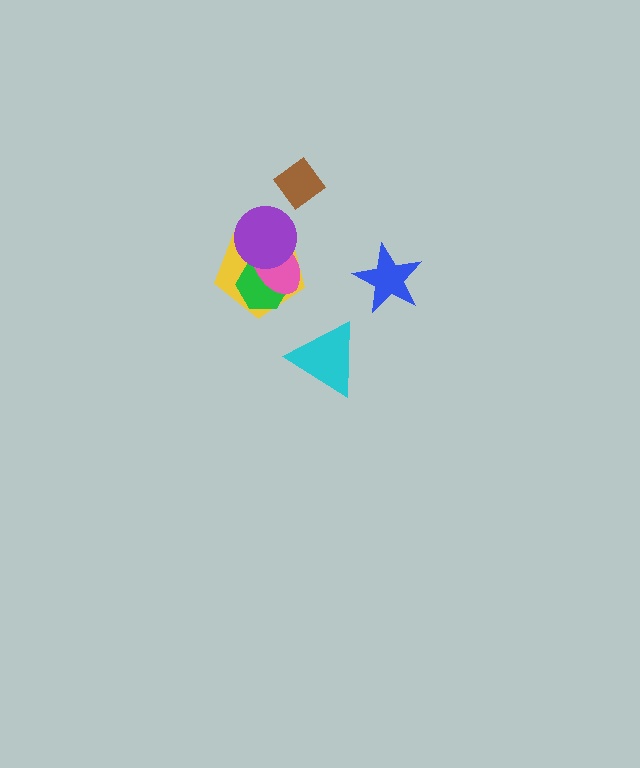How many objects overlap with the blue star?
0 objects overlap with the blue star.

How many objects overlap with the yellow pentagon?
3 objects overlap with the yellow pentagon.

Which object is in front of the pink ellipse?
The purple circle is in front of the pink ellipse.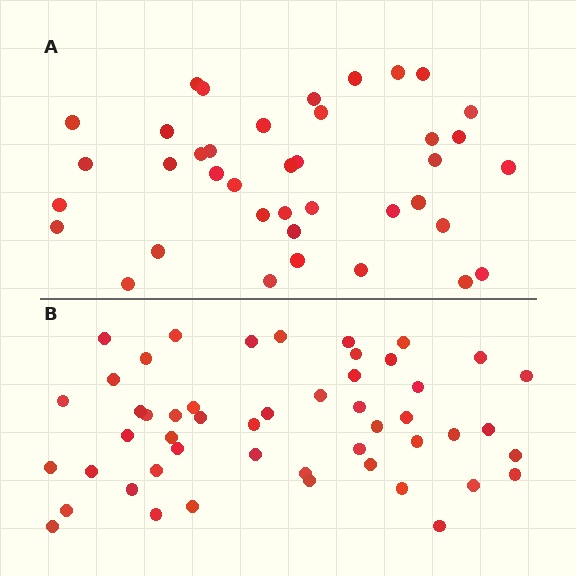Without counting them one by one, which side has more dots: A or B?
Region B (the bottom region) has more dots.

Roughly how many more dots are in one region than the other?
Region B has roughly 12 or so more dots than region A.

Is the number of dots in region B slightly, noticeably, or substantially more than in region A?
Region B has noticeably more, but not dramatically so. The ratio is roughly 1.3 to 1.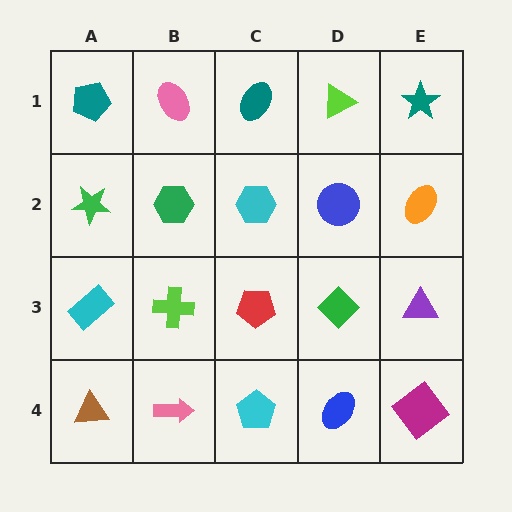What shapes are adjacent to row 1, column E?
An orange ellipse (row 2, column E), a lime triangle (row 1, column D).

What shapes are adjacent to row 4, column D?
A green diamond (row 3, column D), a cyan pentagon (row 4, column C), a magenta diamond (row 4, column E).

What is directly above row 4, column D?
A green diamond.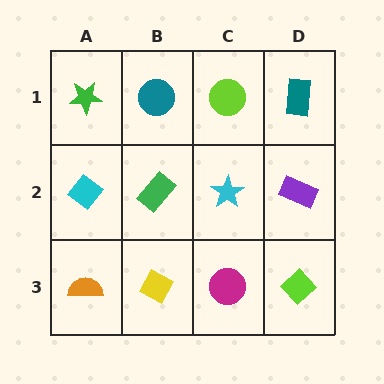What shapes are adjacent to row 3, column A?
A cyan diamond (row 2, column A), a yellow diamond (row 3, column B).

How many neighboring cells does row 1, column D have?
2.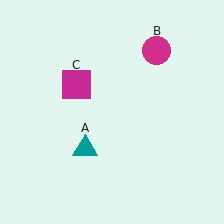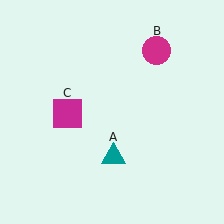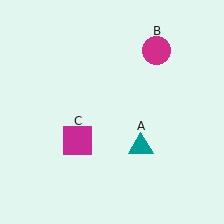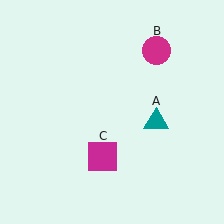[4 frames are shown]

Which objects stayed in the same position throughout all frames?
Magenta circle (object B) remained stationary.